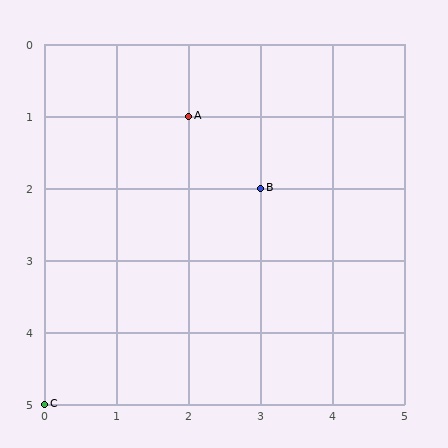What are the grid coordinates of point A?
Point A is at grid coordinates (2, 1).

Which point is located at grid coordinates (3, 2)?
Point B is at (3, 2).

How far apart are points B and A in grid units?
Points B and A are 1 column and 1 row apart (about 1.4 grid units diagonally).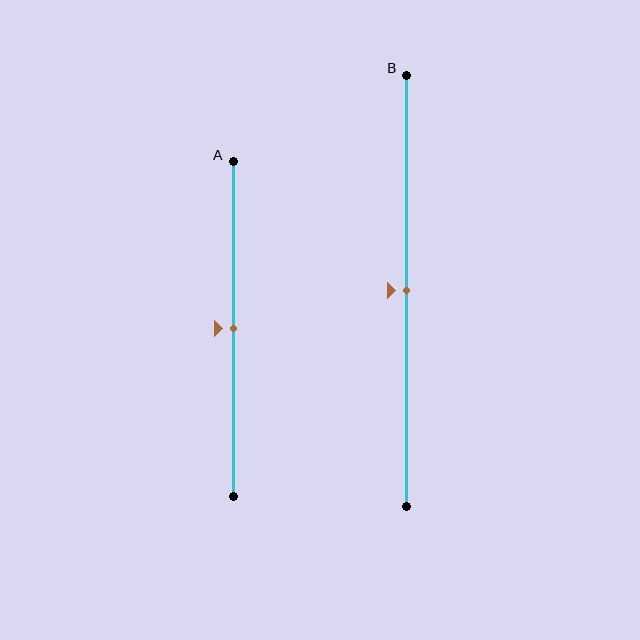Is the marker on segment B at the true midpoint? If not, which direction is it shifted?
Yes, the marker on segment B is at the true midpoint.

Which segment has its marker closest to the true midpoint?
Segment A has its marker closest to the true midpoint.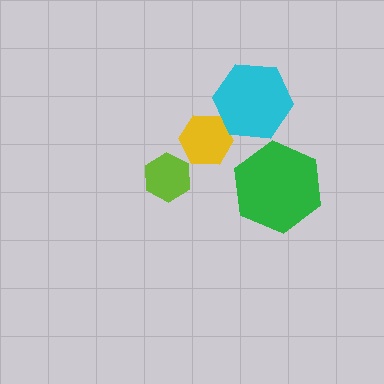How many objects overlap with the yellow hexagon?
1 object overlaps with the yellow hexagon.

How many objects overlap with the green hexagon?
0 objects overlap with the green hexagon.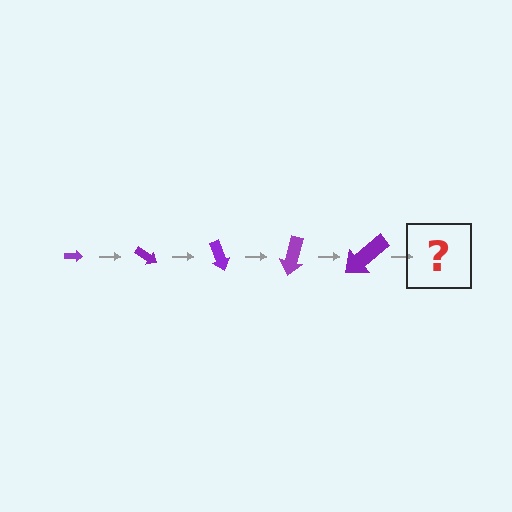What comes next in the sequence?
The next element should be an arrow, larger than the previous one and rotated 175 degrees from the start.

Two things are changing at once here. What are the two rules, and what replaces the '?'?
The two rules are that the arrow grows larger each step and it rotates 35 degrees each step. The '?' should be an arrow, larger than the previous one and rotated 175 degrees from the start.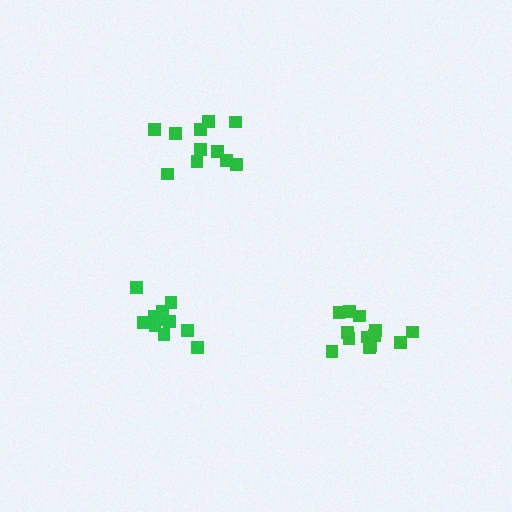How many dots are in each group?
Group 1: 11 dots, Group 2: 11 dots, Group 3: 13 dots (35 total).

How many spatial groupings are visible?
There are 3 spatial groupings.